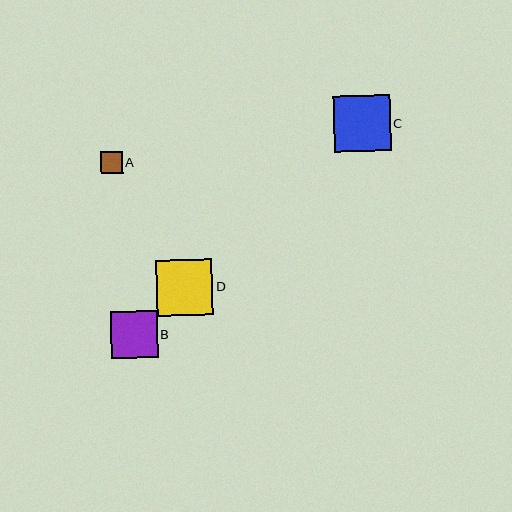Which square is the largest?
Square C is the largest with a size of approximately 57 pixels.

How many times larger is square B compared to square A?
Square B is approximately 2.2 times the size of square A.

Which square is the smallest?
Square A is the smallest with a size of approximately 21 pixels.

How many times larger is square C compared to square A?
Square C is approximately 2.6 times the size of square A.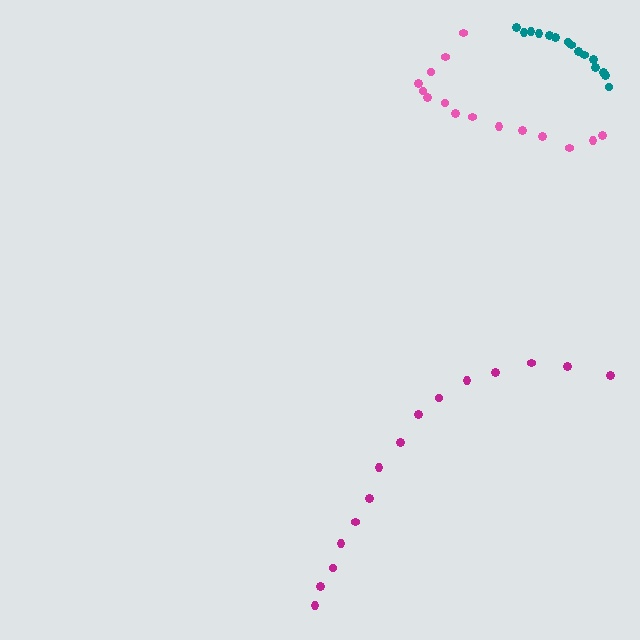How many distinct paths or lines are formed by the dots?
There are 3 distinct paths.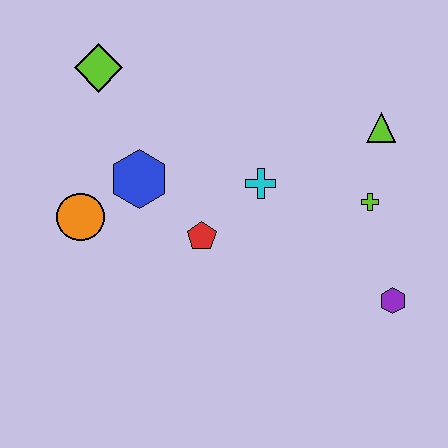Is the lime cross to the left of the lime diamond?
No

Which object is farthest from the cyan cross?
The lime diamond is farthest from the cyan cross.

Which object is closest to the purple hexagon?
The lime cross is closest to the purple hexagon.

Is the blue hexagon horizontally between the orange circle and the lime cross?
Yes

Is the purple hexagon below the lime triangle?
Yes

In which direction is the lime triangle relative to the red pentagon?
The lime triangle is to the right of the red pentagon.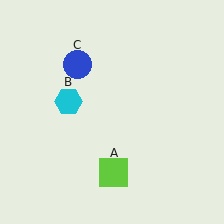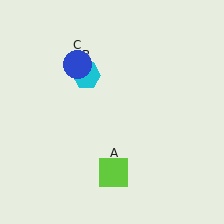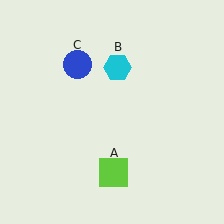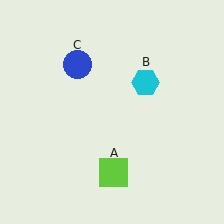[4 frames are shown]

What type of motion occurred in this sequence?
The cyan hexagon (object B) rotated clockwise around the center of the scene.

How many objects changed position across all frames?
1 object changed position: cyan hexagon (object B).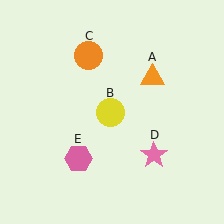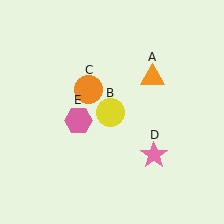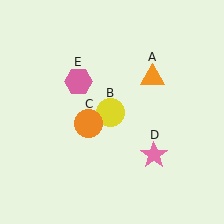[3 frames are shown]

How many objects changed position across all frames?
2 objects changed position: orange circle (object C), pink hexagon (object E).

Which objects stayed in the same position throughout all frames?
Orange triangle (object A) and yellow circle (object B) and pink star (object D) remained stationary.